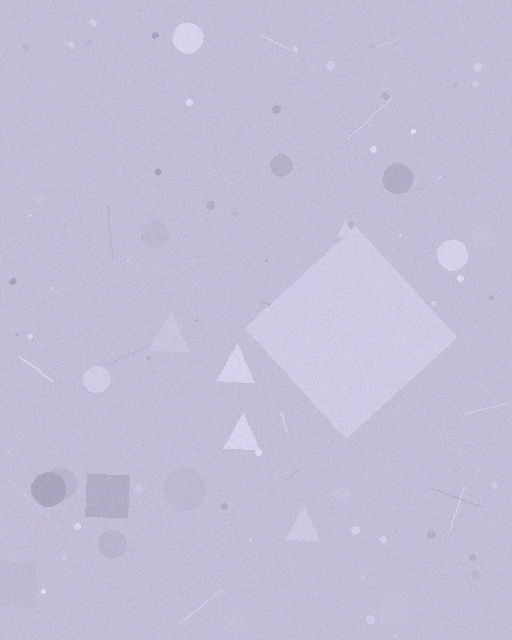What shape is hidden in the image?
A diamond is hidden in the image.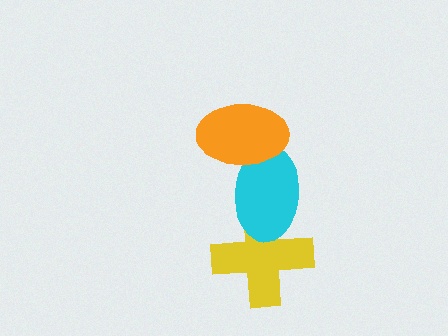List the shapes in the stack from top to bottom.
From top to bottom: the orange ellipse, the cyan ellipse, the yellow cross.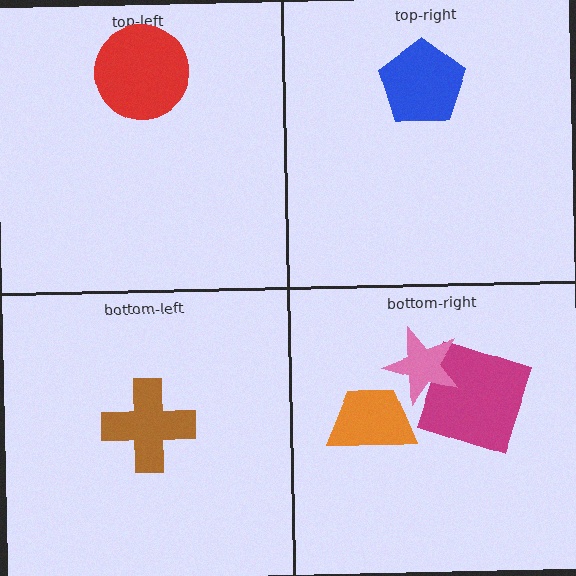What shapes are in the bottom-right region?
The magenta square, the orange trapezoid, the pink star.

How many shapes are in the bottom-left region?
1.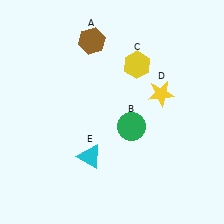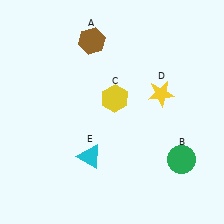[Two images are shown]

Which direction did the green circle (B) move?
The green circle (B) moved right.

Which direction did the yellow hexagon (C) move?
The yellow hexagon (C) moved down.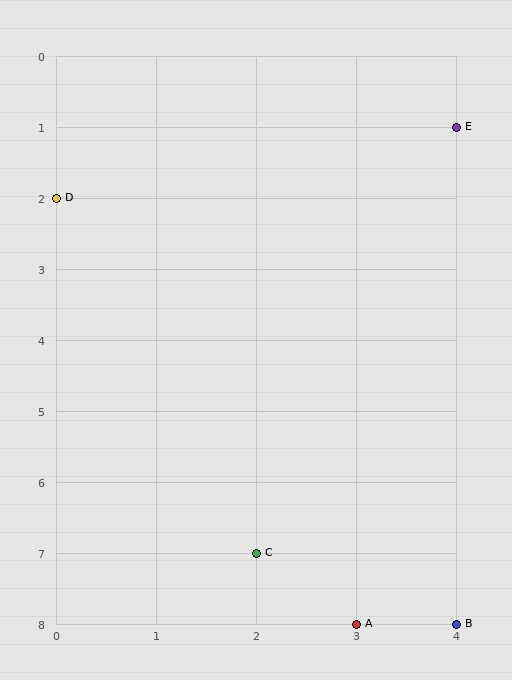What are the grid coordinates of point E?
Point E is at grid coordinates (4, 1).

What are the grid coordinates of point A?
Point A is at grid coordinates (3, 8).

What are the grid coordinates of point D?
Point D is at grid coordinates (0, 2).